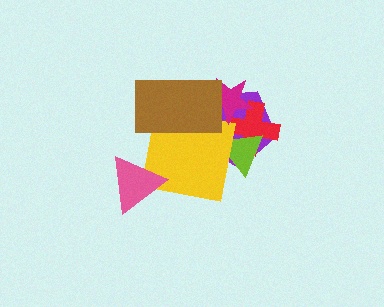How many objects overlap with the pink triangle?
1 object overlaps with the pink triangle.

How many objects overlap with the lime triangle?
3 objects overlap with the lime triangle.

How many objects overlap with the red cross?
3 objects overlap with the red cross.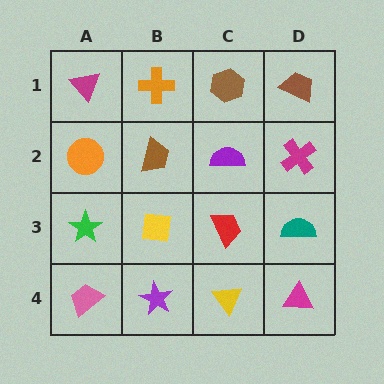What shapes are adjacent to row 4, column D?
A teal semicircle (row 3, column D), a yellow triangle (row 4, column C).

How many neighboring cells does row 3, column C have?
4.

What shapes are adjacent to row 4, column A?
A green star (row 3, column A), a purple star (row 4, column B).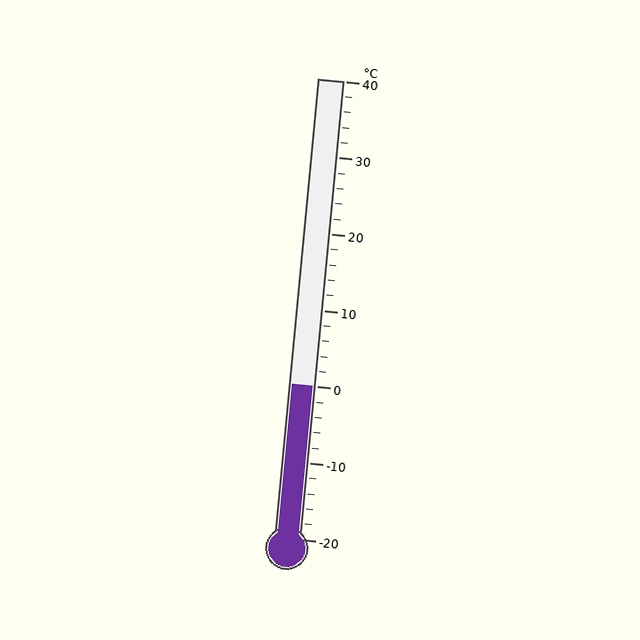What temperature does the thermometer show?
The thermometer shows approximately 0°C.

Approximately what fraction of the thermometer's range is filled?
The thermometer is filled to approximately 35% of its range.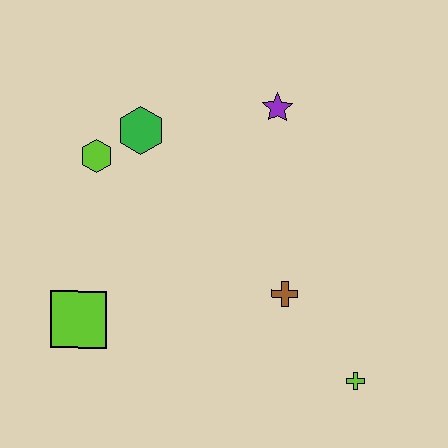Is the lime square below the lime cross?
No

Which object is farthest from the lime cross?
The lime hexagon is farthest from the lime cross.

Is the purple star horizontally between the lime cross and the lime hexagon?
Yes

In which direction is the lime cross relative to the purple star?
The lime cross is below the purple star.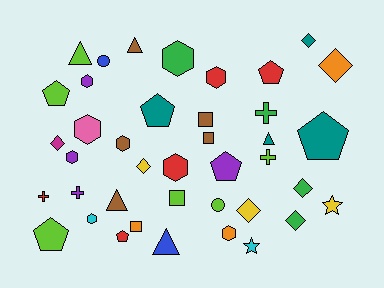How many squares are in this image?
There are 4 squares.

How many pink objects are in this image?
There is 1 pink object.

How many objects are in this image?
There are 40 objects.